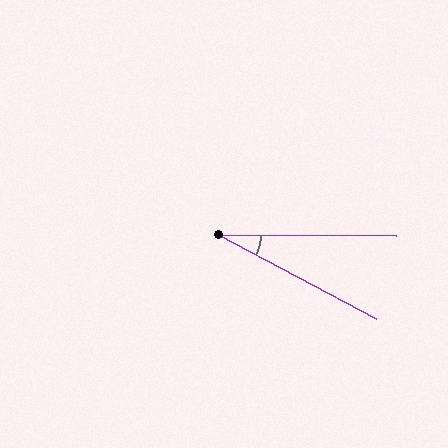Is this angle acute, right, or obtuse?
It is acute.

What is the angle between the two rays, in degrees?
Approximately 28 degrees.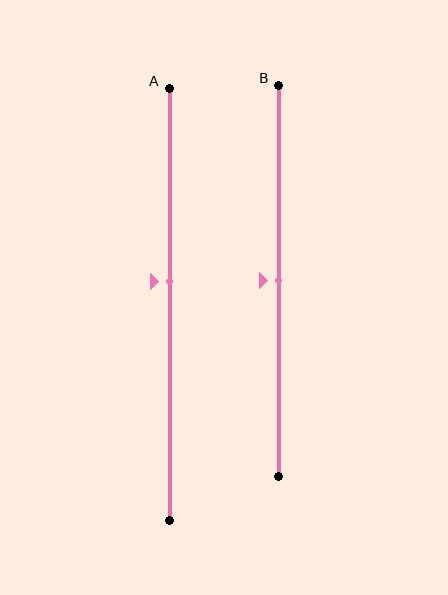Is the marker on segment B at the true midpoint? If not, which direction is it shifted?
Yes, the marker on segment B is at the true midpoint.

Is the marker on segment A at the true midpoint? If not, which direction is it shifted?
No, the marker on segment A is shifted upward by about 5% of the segment length.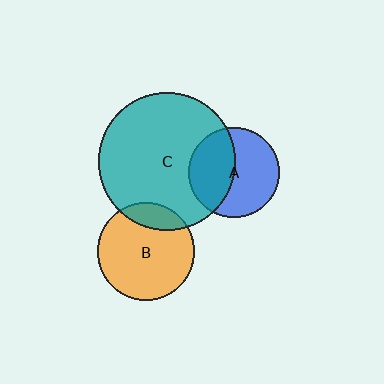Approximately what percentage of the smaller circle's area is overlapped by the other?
Approximately 15%.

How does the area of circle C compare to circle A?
Approximately 2.3 times.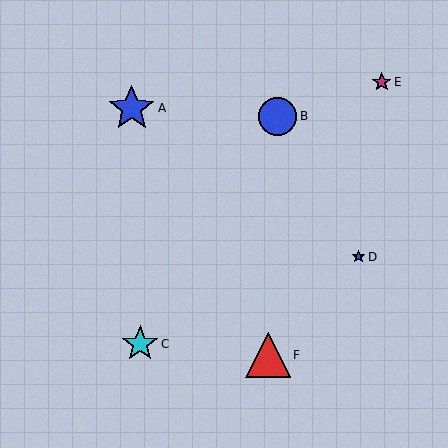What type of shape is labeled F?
Shape F is a red triangle.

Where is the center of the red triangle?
The center of the red triangle is at (268, 355).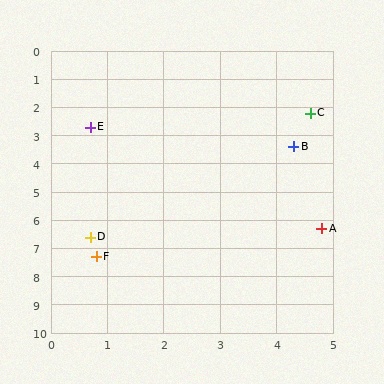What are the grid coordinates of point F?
Point F is at approximately (0.8, 7.3).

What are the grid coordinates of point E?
Point E is at approximately (0.7, 2.7).